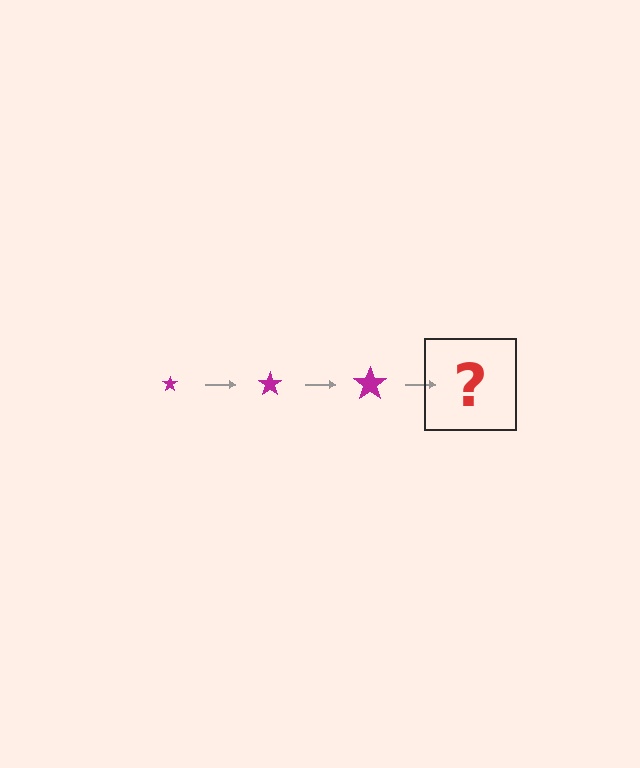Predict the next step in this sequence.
The next step is a magenta star, larger than the previous one.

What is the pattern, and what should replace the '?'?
The pattern is that the star gets progressively larger each step. The '?' should be a magenta star, larger than the previous one.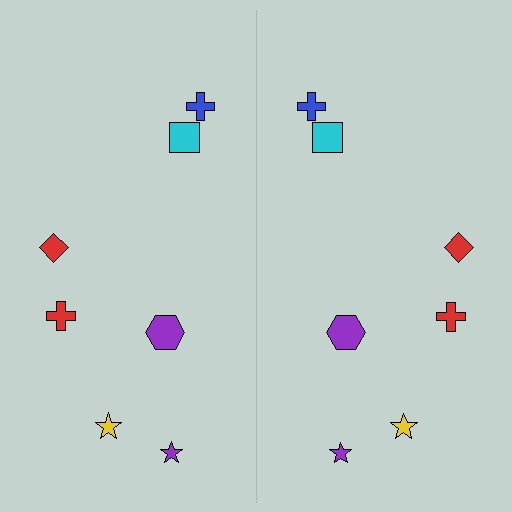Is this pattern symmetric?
Yes, this pattern has bilateral (reflection) symmetry.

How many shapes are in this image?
There are 14 shapes in this image.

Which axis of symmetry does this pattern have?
The pattern has a vertical axis of symmetry running through the center of the image.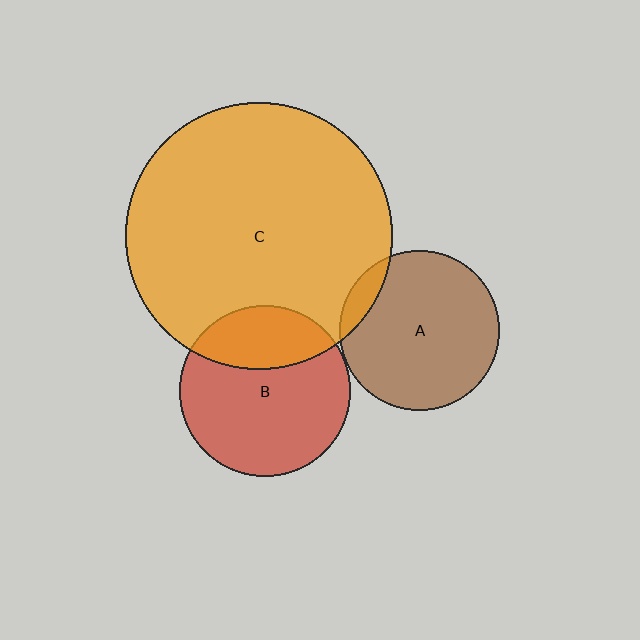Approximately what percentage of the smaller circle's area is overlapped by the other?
Approximately 30%.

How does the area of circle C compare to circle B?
Approximately 2.4 times.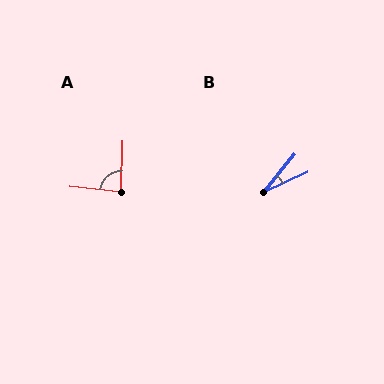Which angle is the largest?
A, at approximately 86 degrees.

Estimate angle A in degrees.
Approximately 86 degrees.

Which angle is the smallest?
B, at approximately 26 degrees.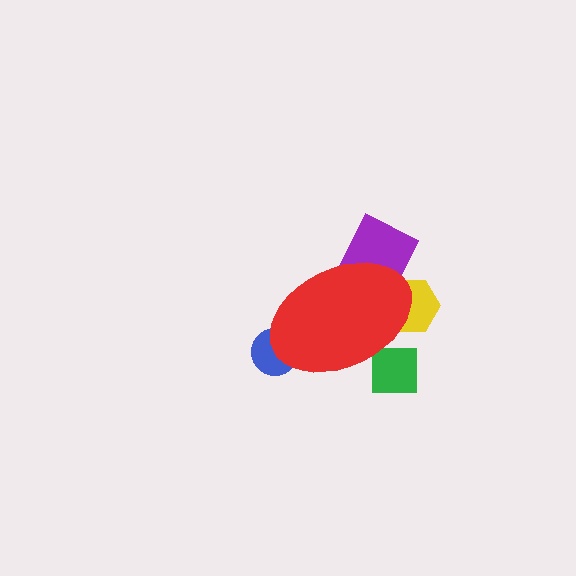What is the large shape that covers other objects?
A red ellipse.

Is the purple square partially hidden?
Yes, the purple square is partially hidden behind the red ellipse.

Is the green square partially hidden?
Yes, the green square is partially hidden behind the red ellipse.